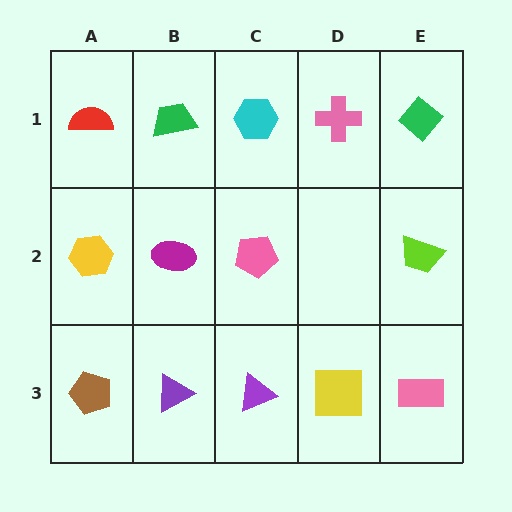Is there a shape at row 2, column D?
No, that cell is empty.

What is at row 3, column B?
A purple triangle.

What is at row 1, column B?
A green trapezoid.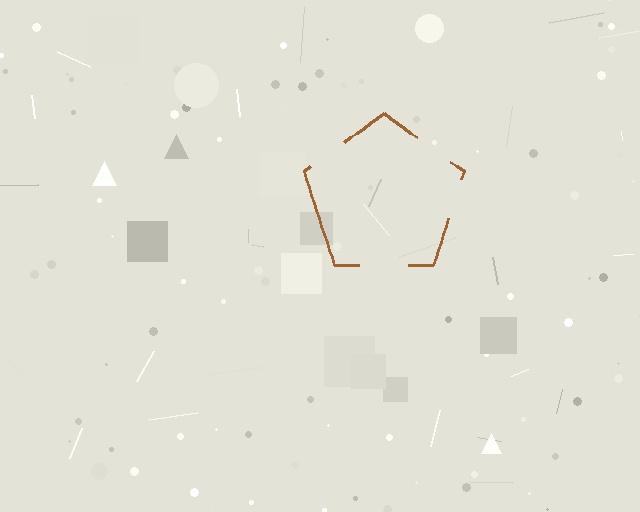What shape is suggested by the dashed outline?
The dashed outline suggests a pentagon.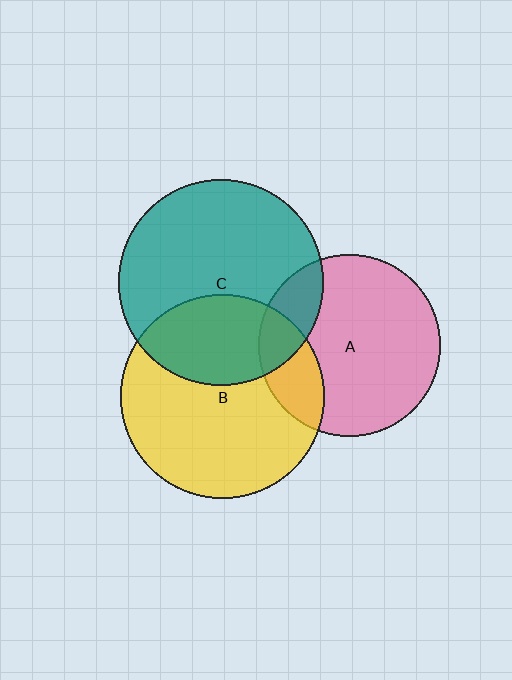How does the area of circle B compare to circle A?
Approximately 1.3 times.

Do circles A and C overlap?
Yes.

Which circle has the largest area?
Circle C (teal).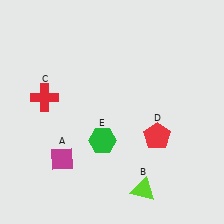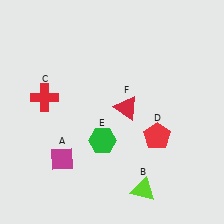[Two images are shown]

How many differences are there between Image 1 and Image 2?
There is 1 difference between the two images.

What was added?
A red triangle (F) was added in Image 2.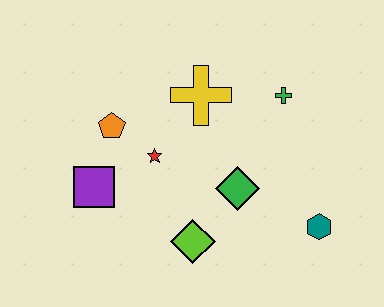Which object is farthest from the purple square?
The teal hexagon is farthest from the purple square.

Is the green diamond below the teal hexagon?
No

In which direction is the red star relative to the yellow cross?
The red star is below the yellow cross.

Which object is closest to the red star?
The orange pentagon is closest to the red star.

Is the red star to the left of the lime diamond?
Yes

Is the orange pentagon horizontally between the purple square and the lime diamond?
Yes